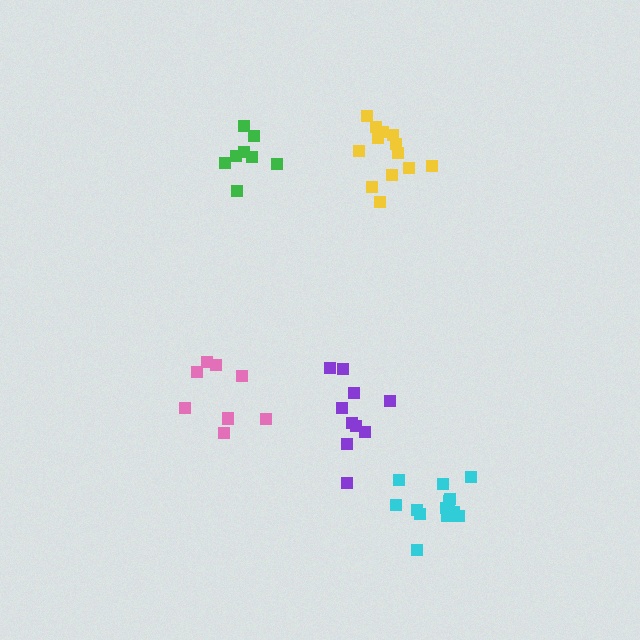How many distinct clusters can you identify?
There are 5 distinct clusters.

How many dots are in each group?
Group 1: 9 dots, Group 2: 10 dots, Group 3: 8 dots, Group 4: 13 dots, Group 5: 13 dots (53 total).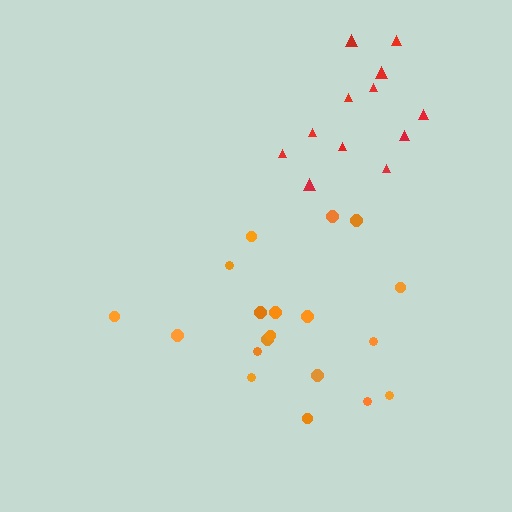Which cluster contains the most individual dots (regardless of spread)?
Orange (19).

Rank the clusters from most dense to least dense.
red, orange.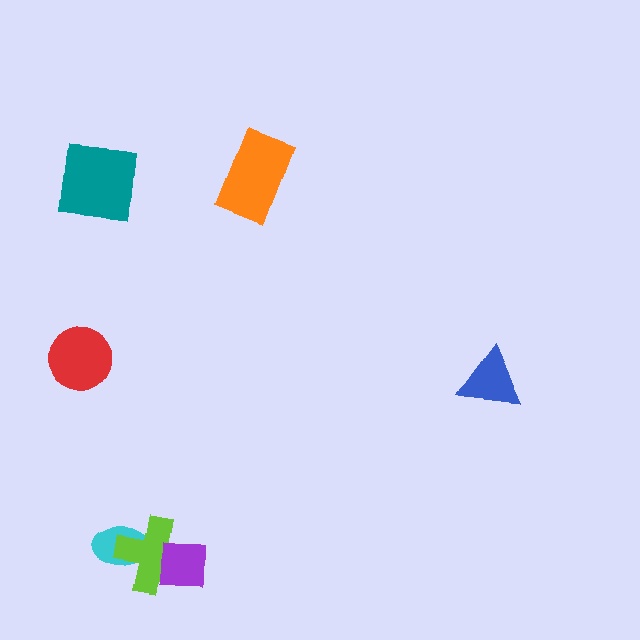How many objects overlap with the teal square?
0 objects overlap with the teal square.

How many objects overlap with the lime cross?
2 objects overlap with the lime cross.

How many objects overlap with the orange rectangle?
0 objects overlap with the orange rectangle.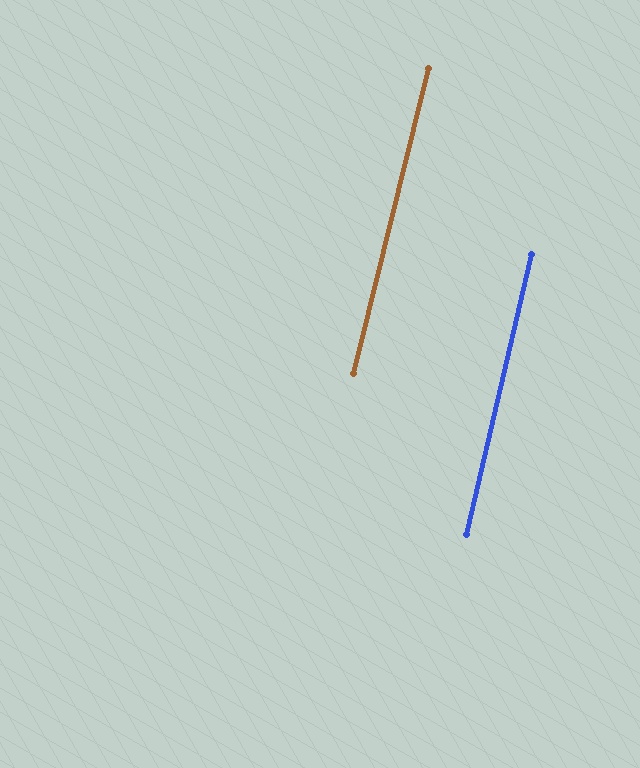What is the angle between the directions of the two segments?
Approximately 1 degree.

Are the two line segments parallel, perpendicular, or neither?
Parallel — their directions differ by only 0.8°.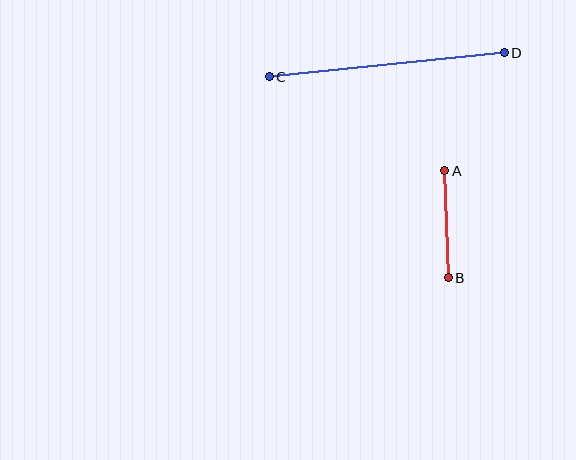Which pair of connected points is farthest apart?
Points C and D are farthest apart.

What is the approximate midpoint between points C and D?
The midpoint is at approximately (387, 65) pixels.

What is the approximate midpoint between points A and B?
The midpoint is at approximately (446, 224) pixels.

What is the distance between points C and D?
The distance is approximately 236 pixels.